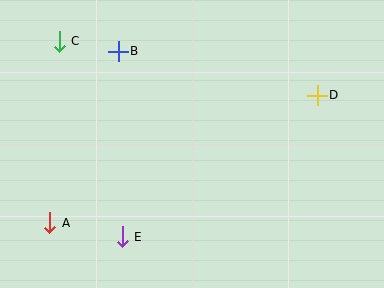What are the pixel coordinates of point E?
Point E is at (122, 237).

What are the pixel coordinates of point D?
Point D is at (317, 95).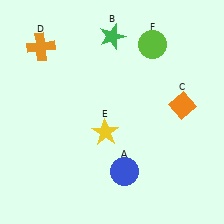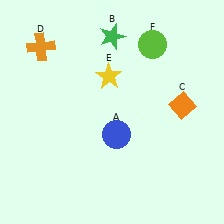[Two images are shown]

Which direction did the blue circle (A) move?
The blue circle (A) moved up.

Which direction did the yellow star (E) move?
The yellow star (E) moved up.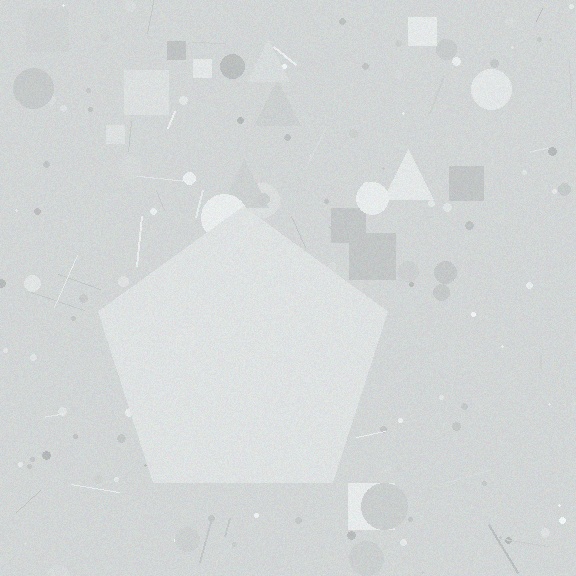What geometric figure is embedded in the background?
A pentagon is embedded in the background.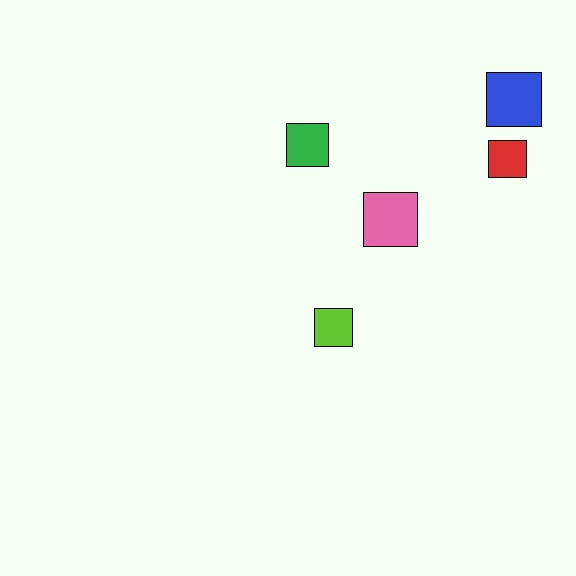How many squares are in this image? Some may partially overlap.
There are 5 squares.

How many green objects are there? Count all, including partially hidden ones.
There is 1 green object.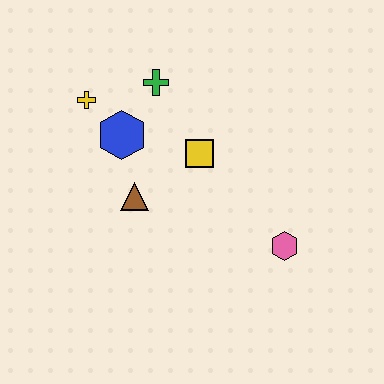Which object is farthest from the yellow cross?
The pink hexagon is farthest from the yellow cross.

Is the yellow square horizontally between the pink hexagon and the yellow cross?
Yes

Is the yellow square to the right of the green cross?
Yes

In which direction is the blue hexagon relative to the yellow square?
The blue hexagon is to the left of the yellow square.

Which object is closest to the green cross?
The blue hexagon is closest to the green cross.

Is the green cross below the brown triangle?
No